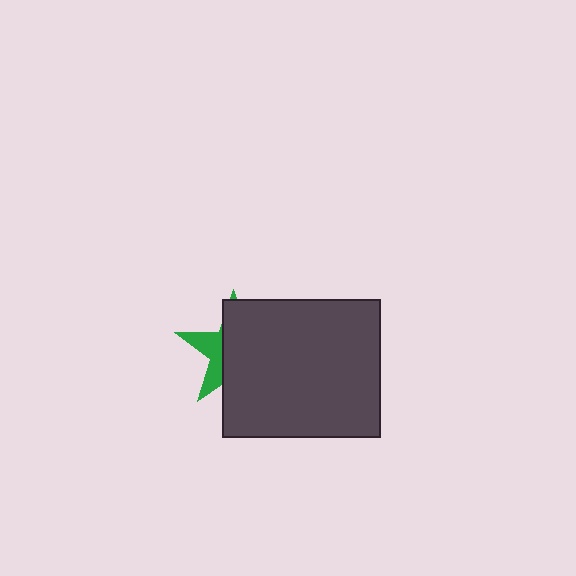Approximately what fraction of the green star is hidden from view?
Roughly 69% of the green star is hidden behind the dark gray rectangle.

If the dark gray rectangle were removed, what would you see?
You would see the complete green star.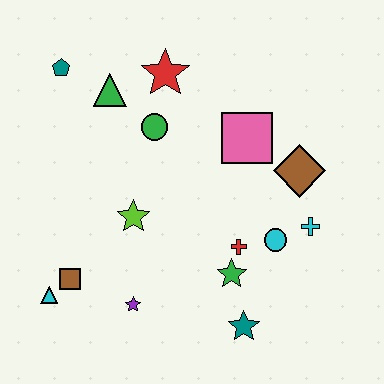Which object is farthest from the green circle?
The teal star is farthest from the green circle.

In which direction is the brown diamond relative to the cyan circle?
The brown diamond is above the cyan circle.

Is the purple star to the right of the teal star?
No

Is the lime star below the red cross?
No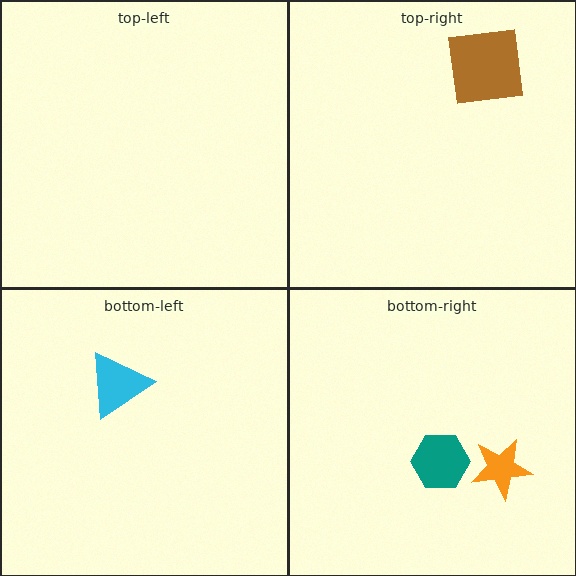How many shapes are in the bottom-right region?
2.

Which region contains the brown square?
The top-right region.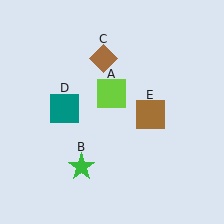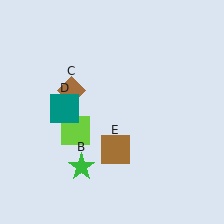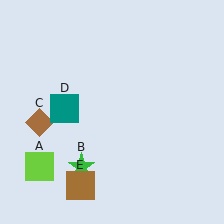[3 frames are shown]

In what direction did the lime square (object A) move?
The lime square (object A) moved down and to the left.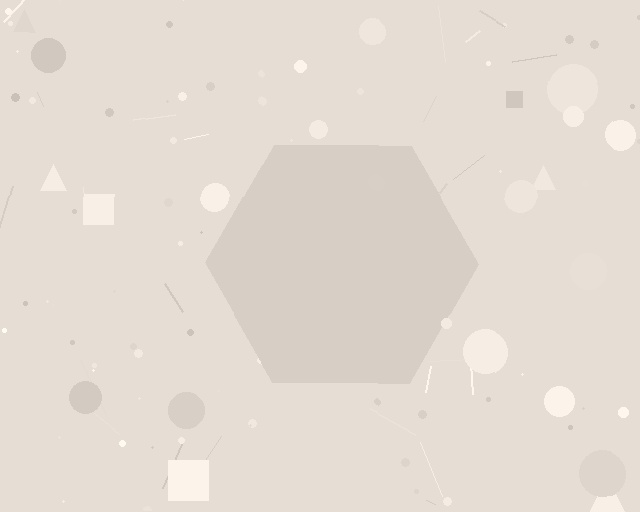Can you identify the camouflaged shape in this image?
The camouflaged shape is a hexagon.